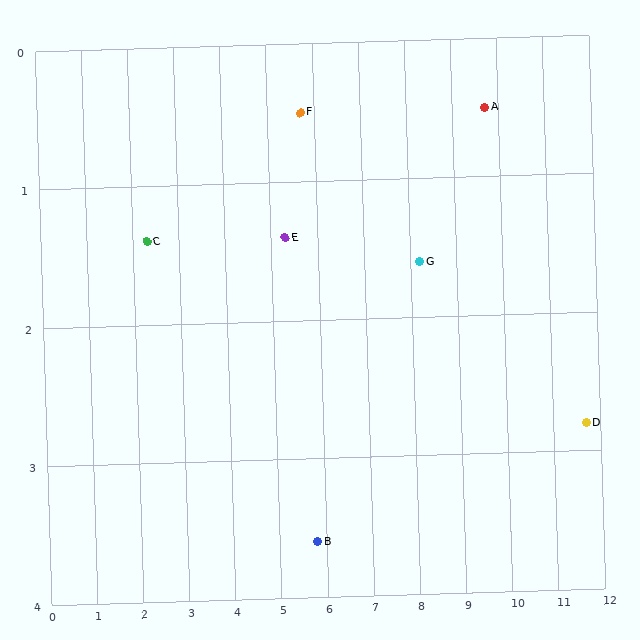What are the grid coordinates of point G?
Point G is at approximately (8.2, 1.6).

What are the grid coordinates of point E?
Point E is at approximately (5.3, 1.4).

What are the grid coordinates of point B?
Point B is at approximately (5.8, 3.6).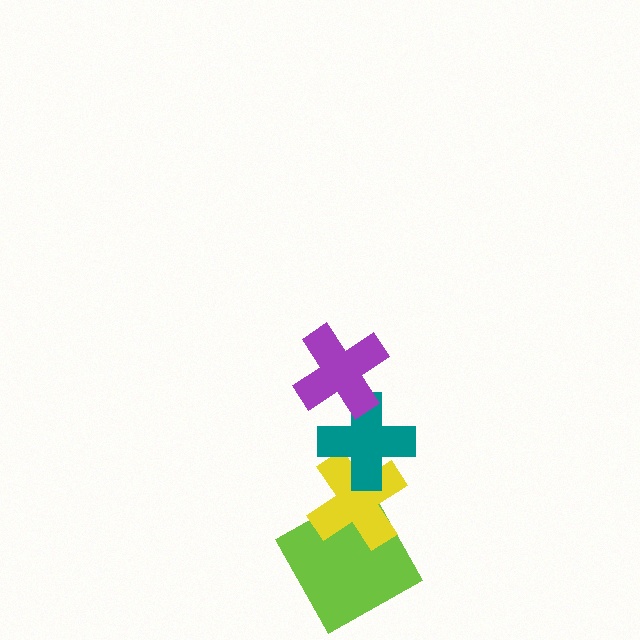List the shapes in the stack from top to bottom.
From top to bottom: the purple cross, the teal cross, the yellow cross, the lime square.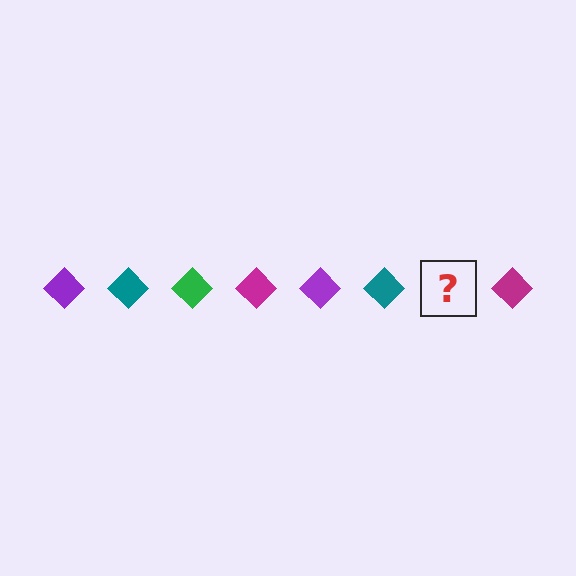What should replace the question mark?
The question mark should be replaced with a green diamond.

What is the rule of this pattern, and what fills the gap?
The rule is that the pattern cycles through purple, teal, green, magenta diamonds. The gap should be filled with a green diamond.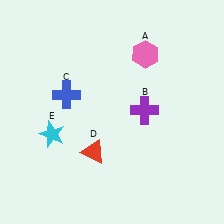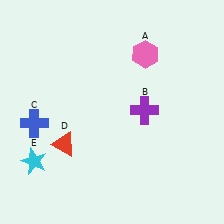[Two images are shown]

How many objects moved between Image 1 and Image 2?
3 objects moved between the two images.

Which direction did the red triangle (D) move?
The red triangle (D) moved left.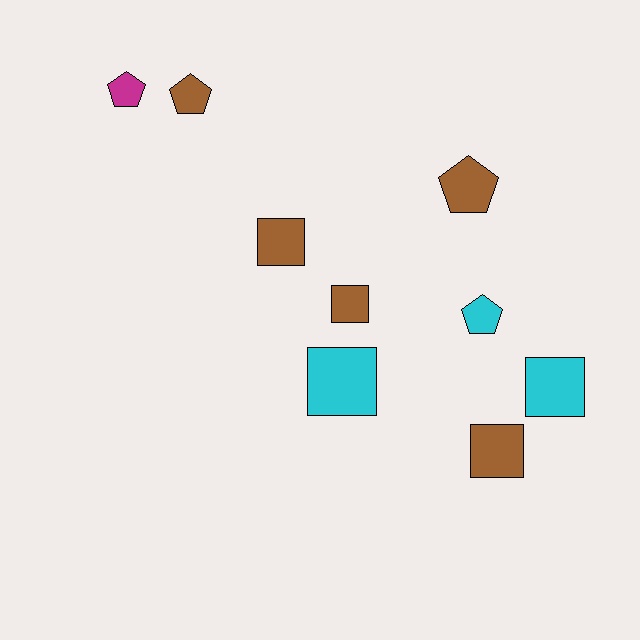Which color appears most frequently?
Brown, with 5 objects.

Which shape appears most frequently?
Square, with 5 objects.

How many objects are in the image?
There are 9 objects.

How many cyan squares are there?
There are 2 cyan squares.